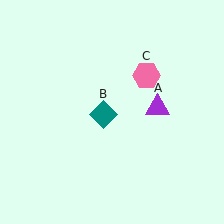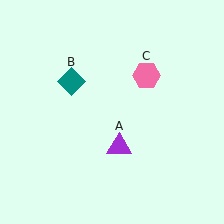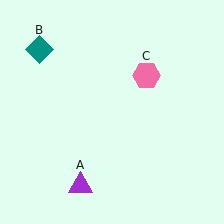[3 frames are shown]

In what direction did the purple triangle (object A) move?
The purple triangle (object A) moved down and to the left.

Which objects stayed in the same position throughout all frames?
Pink hexagon (object C) remained stationary.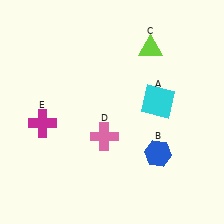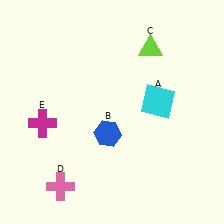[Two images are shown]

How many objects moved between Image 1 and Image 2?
2 objects moved between the two images.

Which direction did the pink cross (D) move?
The pink cross (D) moved down.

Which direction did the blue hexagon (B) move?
The blue hexagon (B) moved left.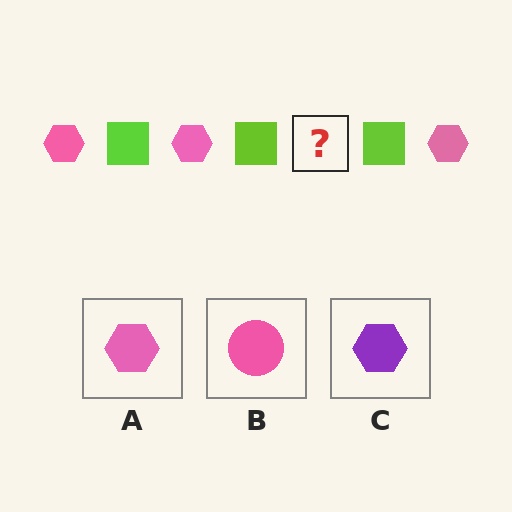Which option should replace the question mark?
Option A.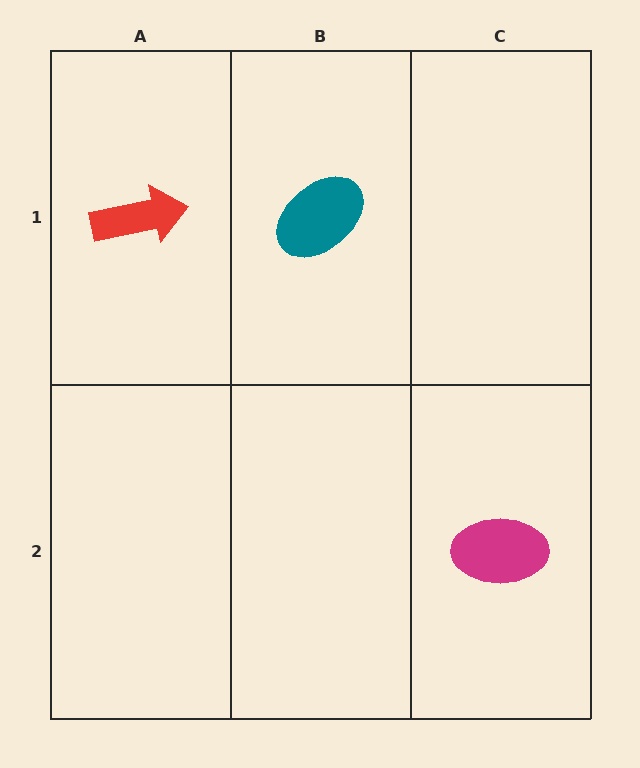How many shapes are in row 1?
2 shapes.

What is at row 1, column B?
A teal ellipse.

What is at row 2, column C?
A magenta ellipse.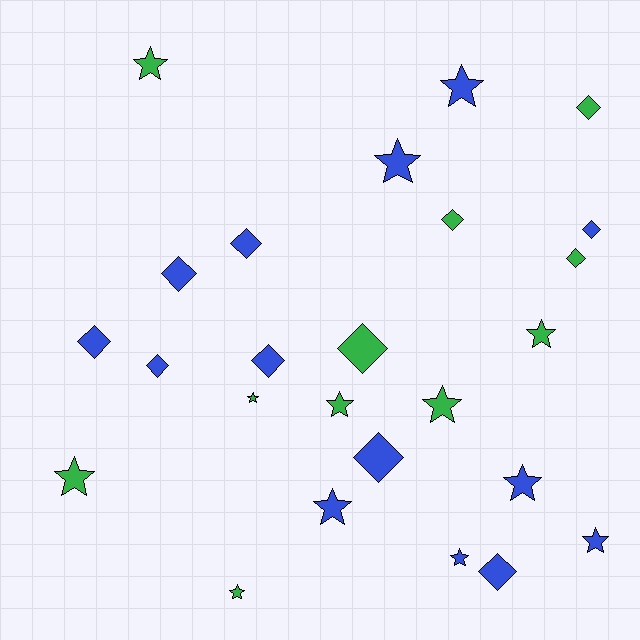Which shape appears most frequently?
Star, with 13 objects.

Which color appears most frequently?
Blue, with 14 objects.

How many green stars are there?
There are 7 green stars.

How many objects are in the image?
There are 25 objects.